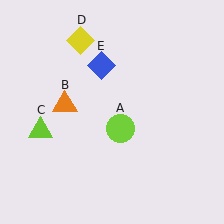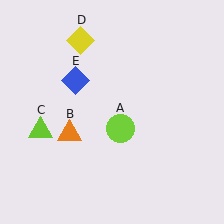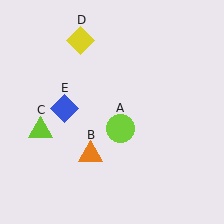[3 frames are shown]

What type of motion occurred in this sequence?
The orange triangle (object B), blue diamond (object E) rotated counterclockwise around the center of the scene.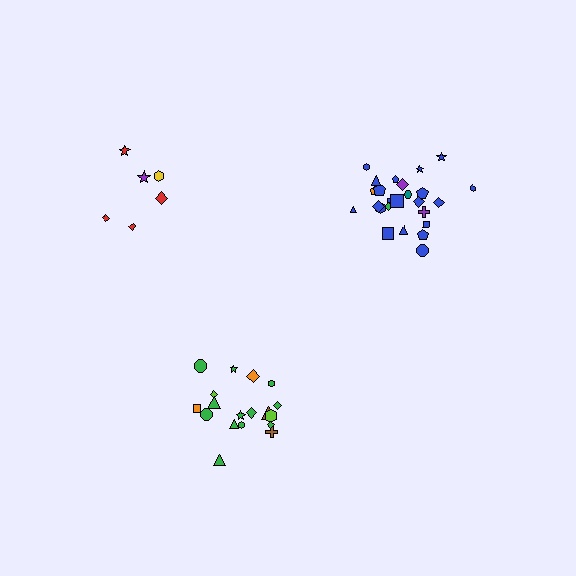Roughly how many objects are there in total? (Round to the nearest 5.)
Roughly 50 objects in total.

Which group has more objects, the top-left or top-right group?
The top-right group.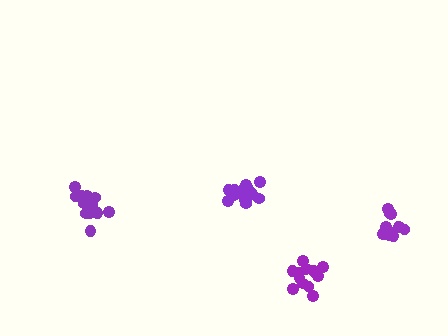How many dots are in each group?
Group 1: 12 dots, Group 2: 16 dots, Group 3: 15 dots, Group 4: 12 dots (55 total).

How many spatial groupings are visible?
There are 4 spatial groupings.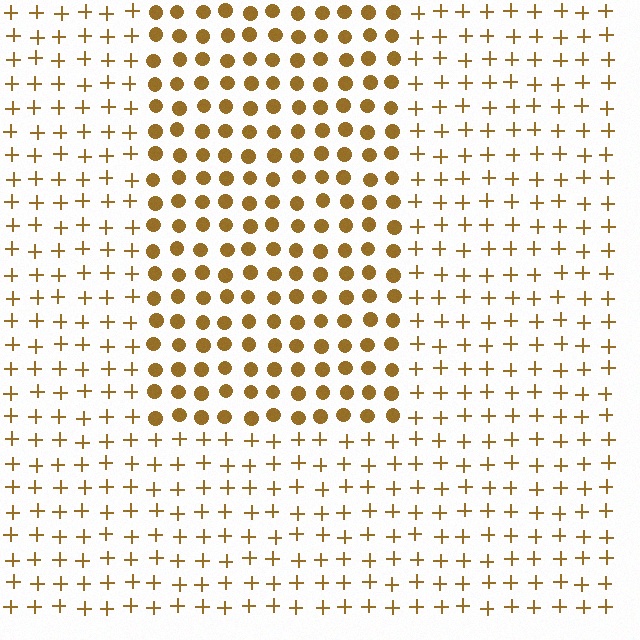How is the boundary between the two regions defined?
The boundary is defined by a change in element shape: circles inside vs. plus signs outside. All elements share the same color and spacing.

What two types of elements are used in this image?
The image uses circles inside the rectangle region and plus signs outside it.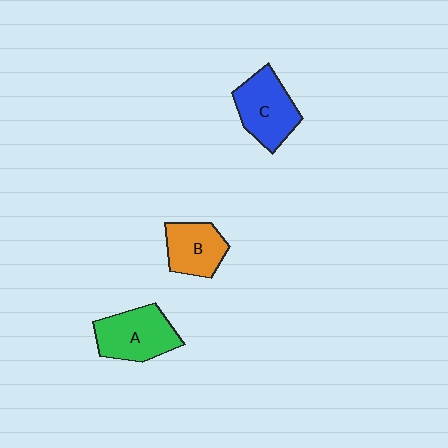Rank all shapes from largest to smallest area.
From largest to smallest: A (green), C (blue), B (orange).